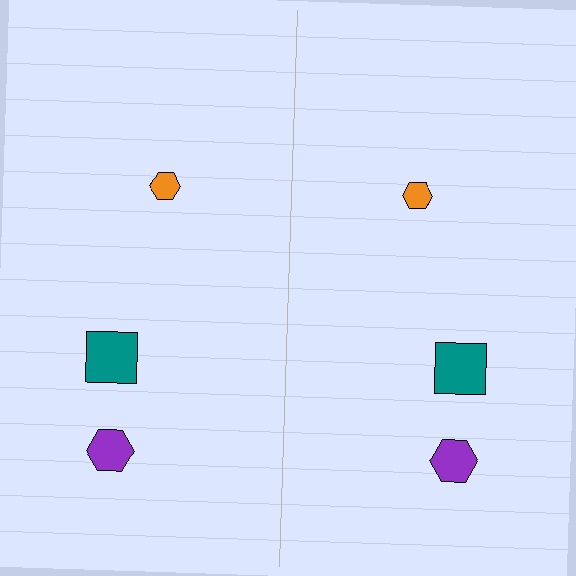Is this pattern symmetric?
Yes, this pattern has bilateral (reflection) symmetry.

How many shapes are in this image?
There are 6 shapes in this image.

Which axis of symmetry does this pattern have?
The pattern has a vertical axis of symmetry running through the center of the image.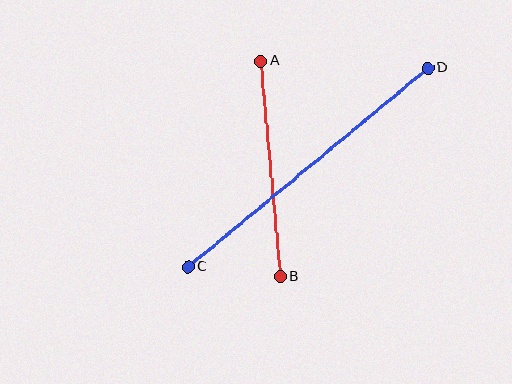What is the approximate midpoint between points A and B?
The midpoint is at approximately (271, 169) pixels.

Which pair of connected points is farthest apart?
Points C and D are farthest apart.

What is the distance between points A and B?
The distance is approximately 216 pixels.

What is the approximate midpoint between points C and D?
The midpoint is at approximately (308, 167) pixels.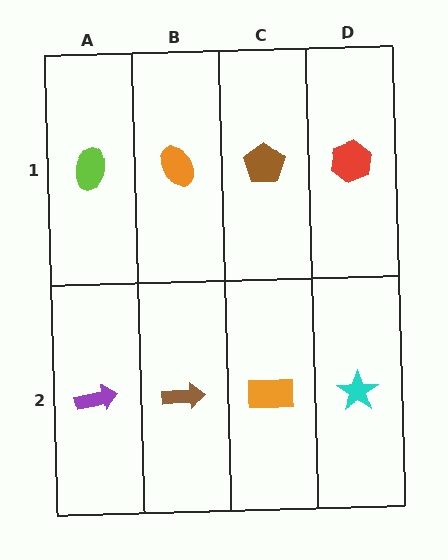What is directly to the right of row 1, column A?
An orange ellipse.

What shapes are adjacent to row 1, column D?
A cyan star (row 2, column D), a brown pentagon (row 1, column C).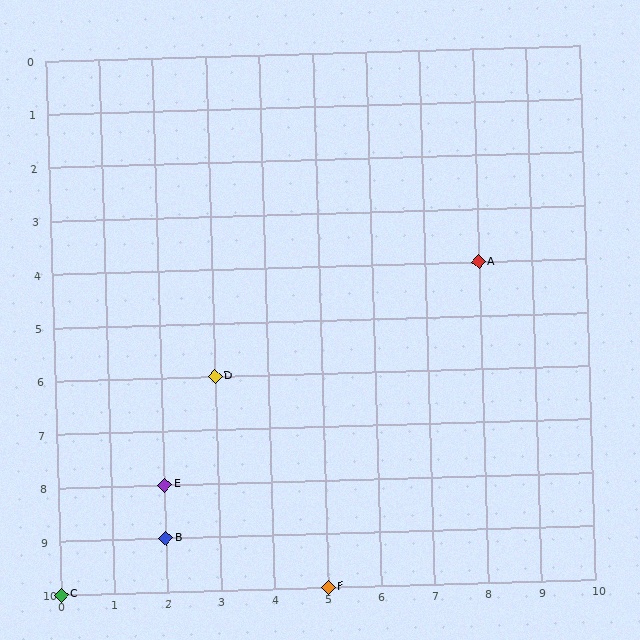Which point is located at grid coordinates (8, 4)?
Point A is at (8, 4).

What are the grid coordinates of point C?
Point C is at grid coordinates (0, 10).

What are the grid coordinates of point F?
Point F is at grid coordinates (5, 10).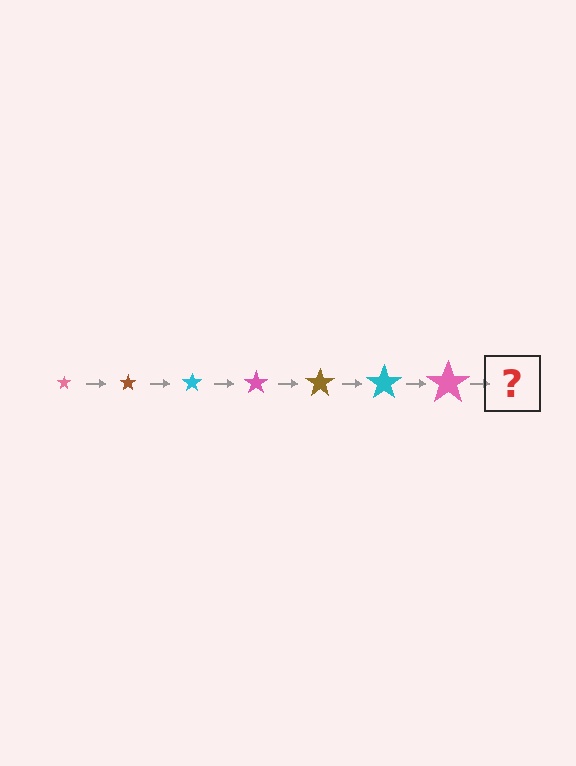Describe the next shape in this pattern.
It should be a brown star, larger than the previous one.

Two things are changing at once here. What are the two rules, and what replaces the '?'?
The two rules are that the star grows larger each step and the color cycles through pink, brown, and cyan. The '?' should be a brown star, larger than the previous one.